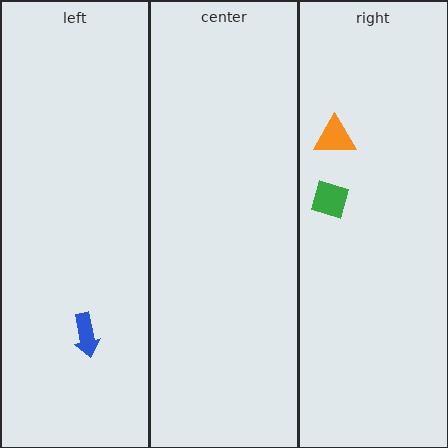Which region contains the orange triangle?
The right region.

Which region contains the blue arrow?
The left region.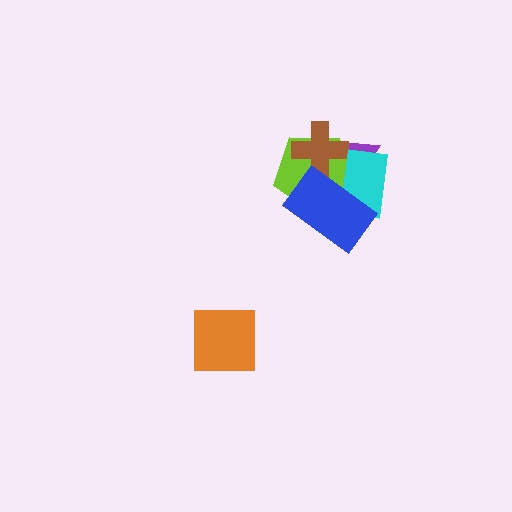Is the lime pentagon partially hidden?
Yes, it is partially covered by another shape.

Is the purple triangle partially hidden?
Yes, it is partially covered by another shape.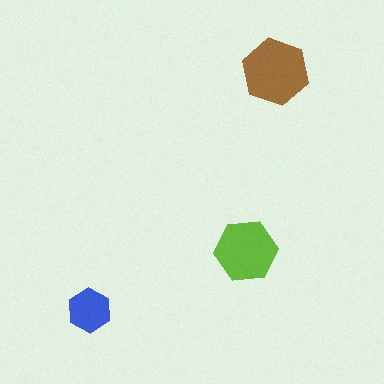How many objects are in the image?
There are 3 objects in the image.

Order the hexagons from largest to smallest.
the brown one, the lime one, the blue one.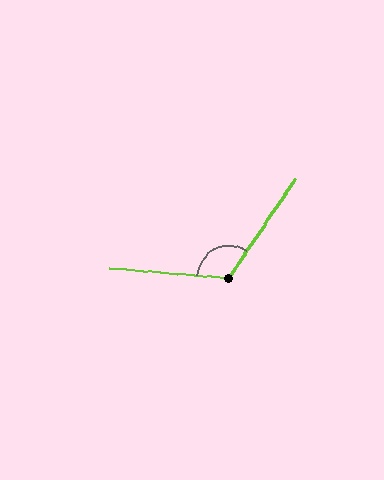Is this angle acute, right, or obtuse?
It is obtuse.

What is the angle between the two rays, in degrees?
Approximately 119 degrees.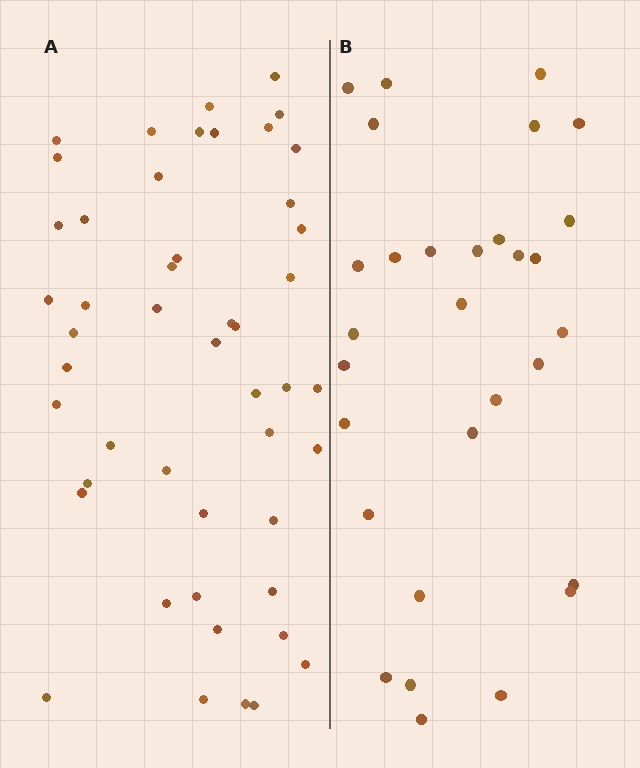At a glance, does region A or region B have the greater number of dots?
Region A (the left region) has more dots.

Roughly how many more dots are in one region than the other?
Region A has approximately 20 more dots than region B.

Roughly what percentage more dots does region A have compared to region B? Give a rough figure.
About 60% more.